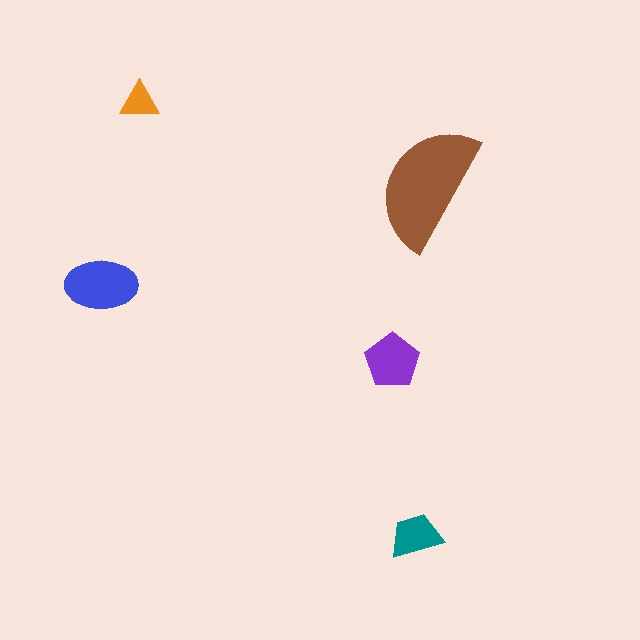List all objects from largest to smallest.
The brown semicircle, the blue ellipse, the purple pentagon, the teal trapezoid, the orange triangle.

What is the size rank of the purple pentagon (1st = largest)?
3rd.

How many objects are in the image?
There are 5 objects in the image.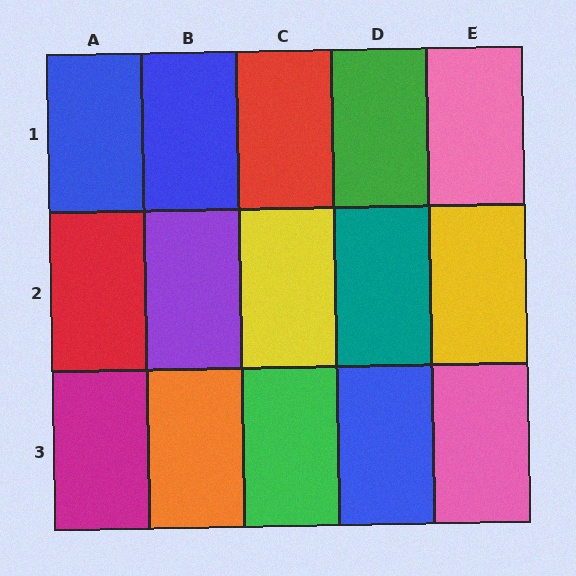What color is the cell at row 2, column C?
Yellow.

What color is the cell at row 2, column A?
Red.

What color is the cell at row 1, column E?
Pink.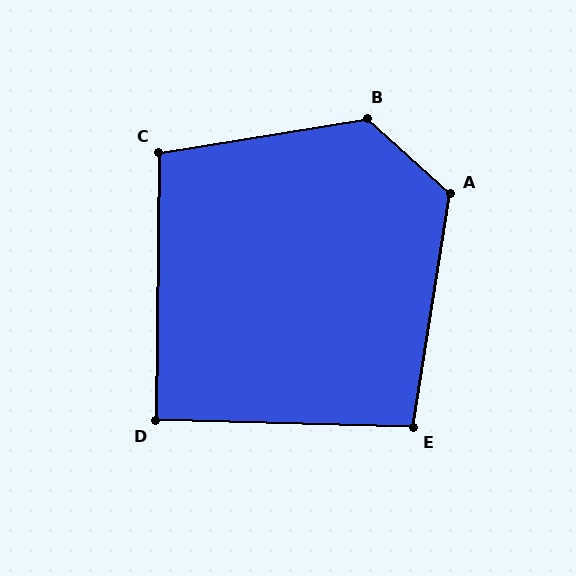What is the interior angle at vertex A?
Approximately 124 degrees (obtuse).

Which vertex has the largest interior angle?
B, at approximately 128 degrees.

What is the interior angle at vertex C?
Approximately 100 degrees (obtuse).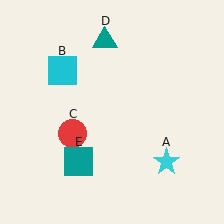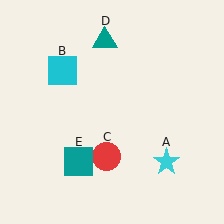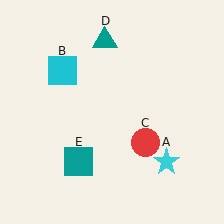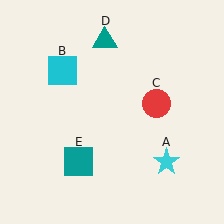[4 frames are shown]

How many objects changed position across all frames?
1 object changed position: red circle (object C).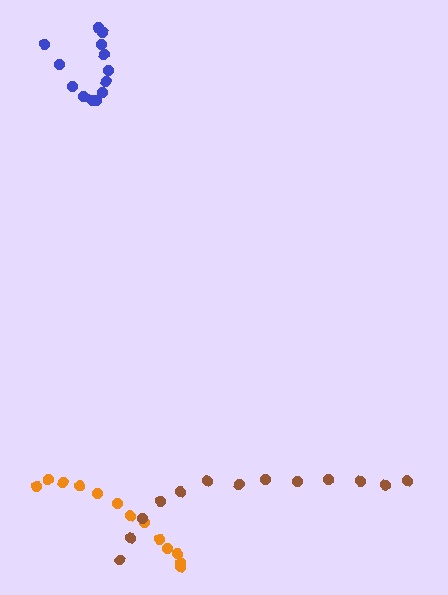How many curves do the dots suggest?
There are 3 distinct paths.